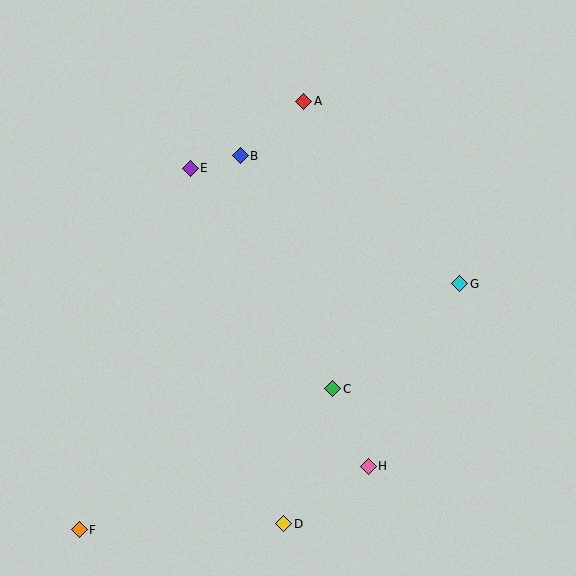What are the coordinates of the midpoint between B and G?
The midpoint between B and G is at (350, 220).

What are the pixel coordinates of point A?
Point A is at (304, 101).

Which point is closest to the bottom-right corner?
Point H is closest to the bottom-right corner.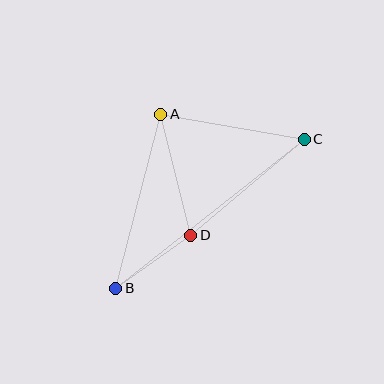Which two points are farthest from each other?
Points B and C are farthest from each other.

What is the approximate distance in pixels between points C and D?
The distance between C and D is approximately 148 pixels.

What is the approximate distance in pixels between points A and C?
The distance between A and C is approximately 146 pixels.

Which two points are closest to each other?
Points B and D are closest to each other.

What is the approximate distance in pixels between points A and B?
The distance between A and B is approximately 180 pixels.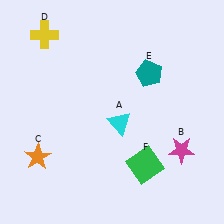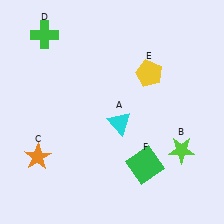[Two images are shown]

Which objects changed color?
B changed from magenta to lime. D changed from yellow to green. E changed from teal to yellow.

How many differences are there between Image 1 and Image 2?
There are 3 differences between the two images.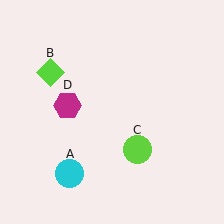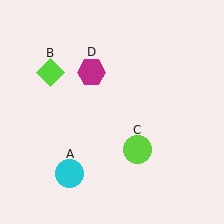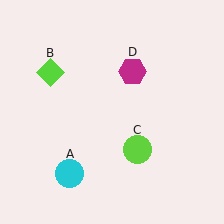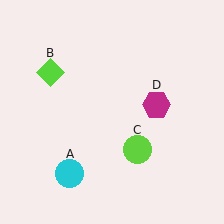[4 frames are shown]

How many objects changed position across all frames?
1 object changed position: magenta hexagon (object D).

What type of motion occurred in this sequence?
The magenta hexagon (object D) rotated clockwise around the center of the scene.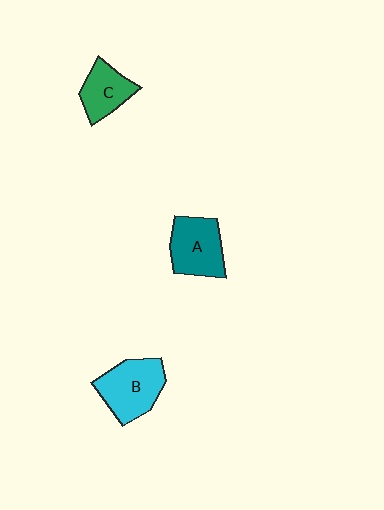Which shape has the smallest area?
Shape C (green).